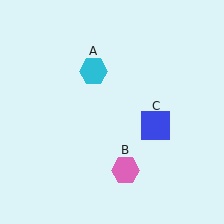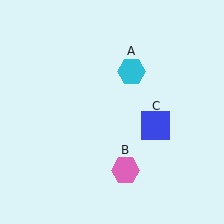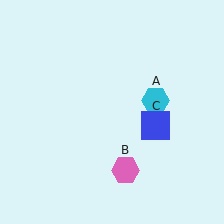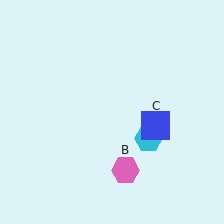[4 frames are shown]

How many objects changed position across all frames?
1 object changed position: cyan hexagon (object A).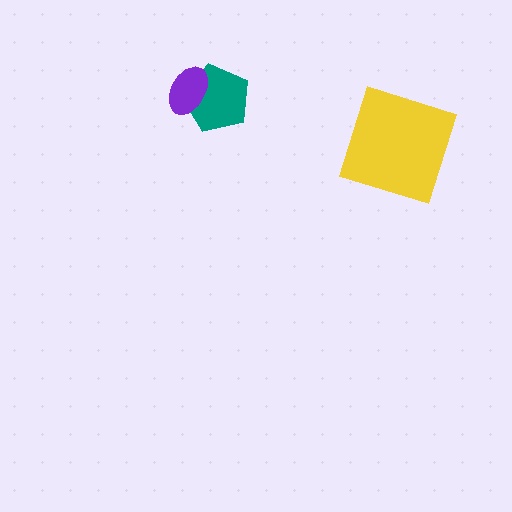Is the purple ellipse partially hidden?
No, no other shape covers it.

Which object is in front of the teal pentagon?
The purple ellipse is in front of the teal pentagon.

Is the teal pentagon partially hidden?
Yes, it is partially covered by another shape.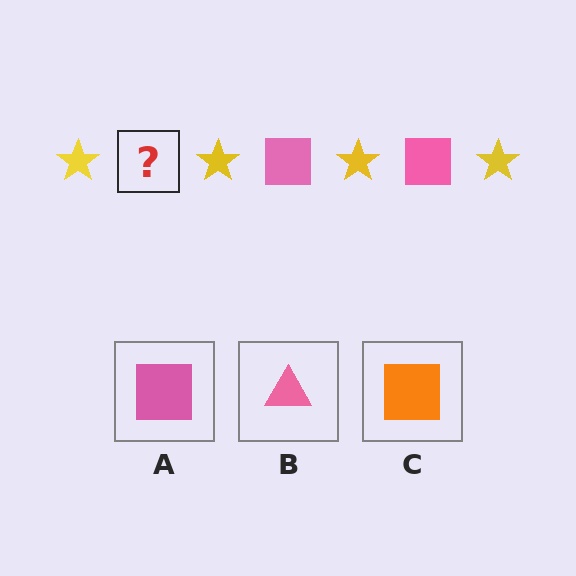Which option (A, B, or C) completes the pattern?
A.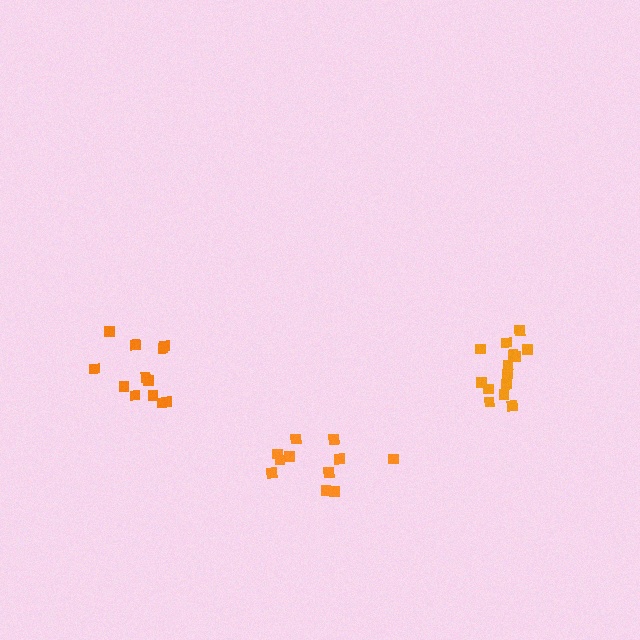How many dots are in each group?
Group 1: 12 dots, Group 2: 11 dots, Group 3: 14 dots (37 total).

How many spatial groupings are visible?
There are 3 spatial groupings.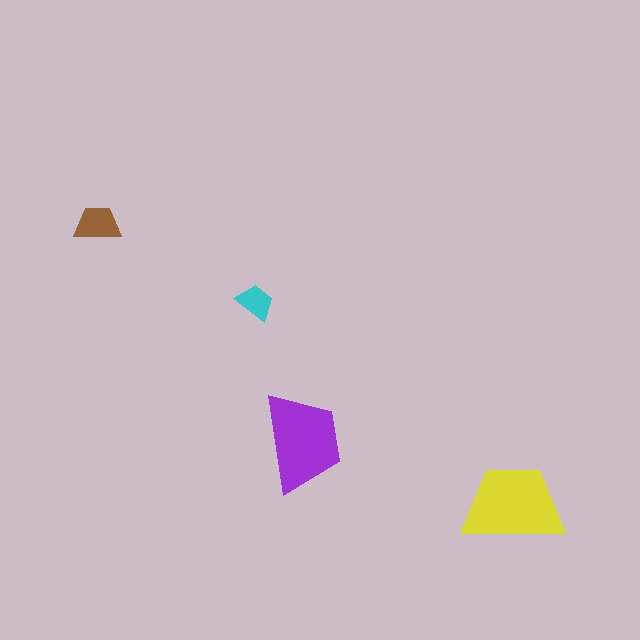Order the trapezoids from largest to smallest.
the yellow one, the purple one, the brown one, the cyan one.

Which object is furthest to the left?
The brown trapezoid is leftmost.